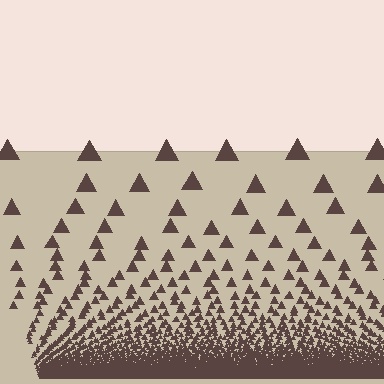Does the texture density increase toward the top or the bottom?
Density increases toward the bottom.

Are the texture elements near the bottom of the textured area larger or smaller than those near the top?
Smaller. The gradient is inverted — elements near the bottom are smaller and denser.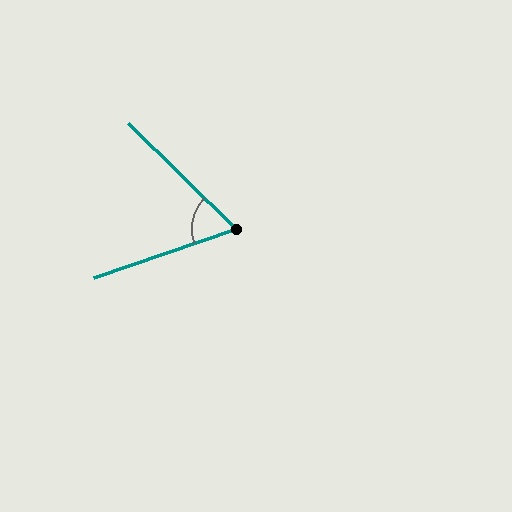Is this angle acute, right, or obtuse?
It is acute.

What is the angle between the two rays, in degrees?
Approximately 64 degrees.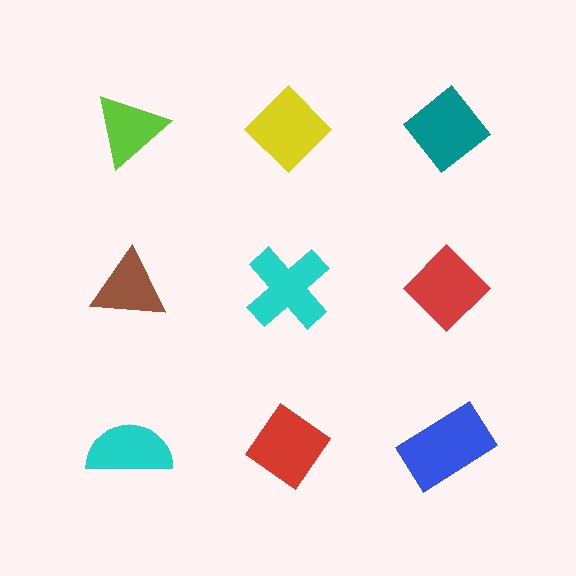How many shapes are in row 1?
3 shapes.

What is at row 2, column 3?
A red diamond.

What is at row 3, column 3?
A blue rectangle.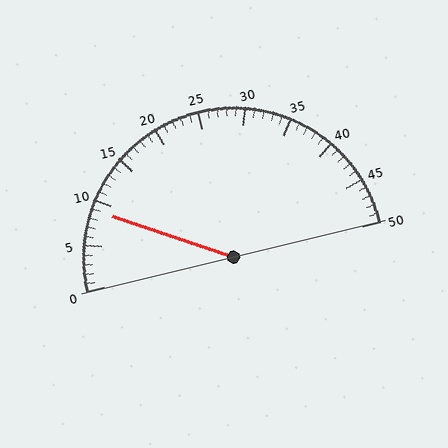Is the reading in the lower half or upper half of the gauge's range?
The reading is in the lower half of the range (0 to 50).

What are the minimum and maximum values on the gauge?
The gauge ranges from 0 to 50.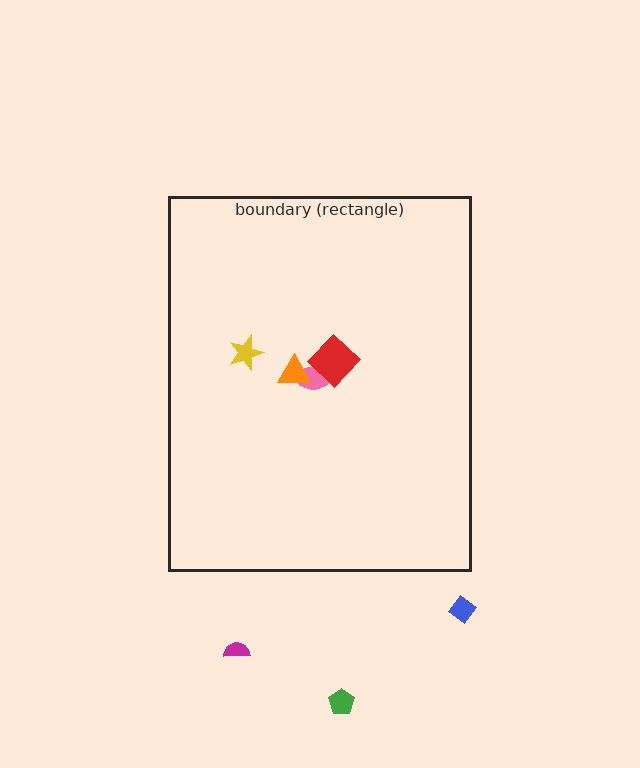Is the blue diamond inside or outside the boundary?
Outside.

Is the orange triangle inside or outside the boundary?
Inside.